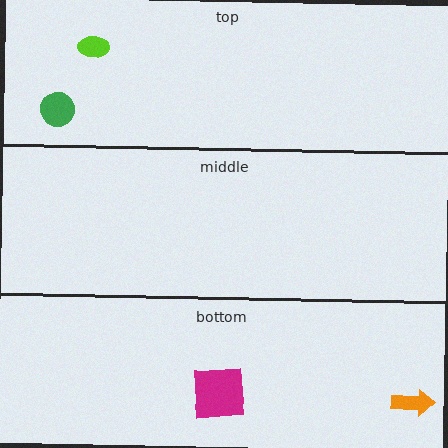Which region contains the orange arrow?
The bottom region.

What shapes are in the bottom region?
The magenta square, the orange arrow.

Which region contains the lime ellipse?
The top region.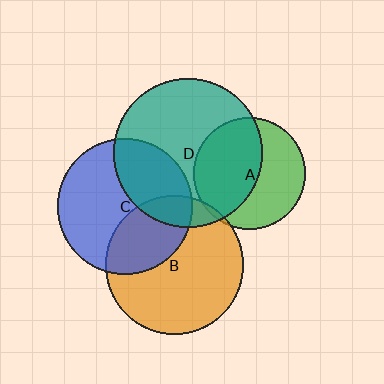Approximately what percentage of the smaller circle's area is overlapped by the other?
Approximately 50%.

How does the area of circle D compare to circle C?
Approximately 1.2 times.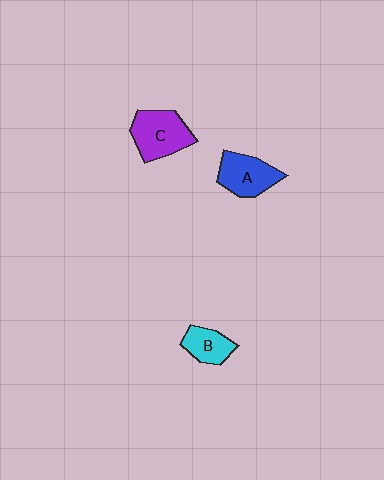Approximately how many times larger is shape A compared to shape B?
Approximately 1.4 times.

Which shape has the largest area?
Shape C (purple).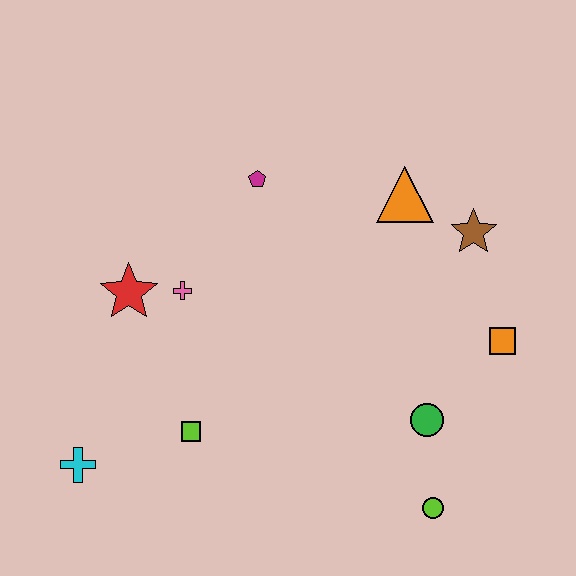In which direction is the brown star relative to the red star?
The brown star is to the right of the red star.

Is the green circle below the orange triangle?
Yes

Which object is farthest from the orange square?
The cyan cross is farthest from the orange square.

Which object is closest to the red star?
The pink cross is closest to the red star.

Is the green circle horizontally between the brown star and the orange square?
No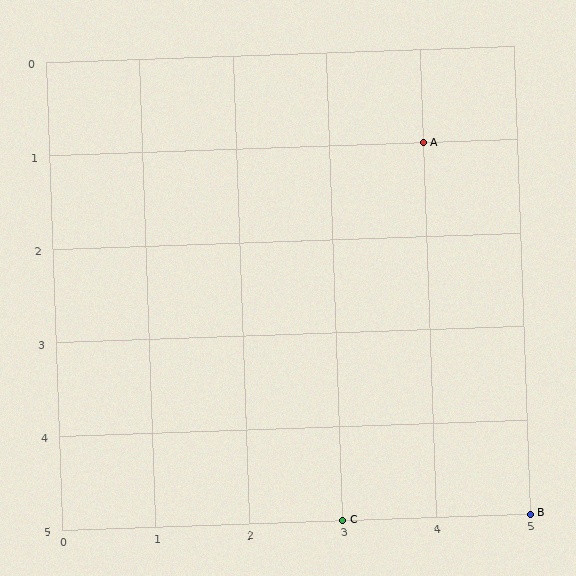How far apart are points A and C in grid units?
Points A and C are 1 column and 4 rows apart (about 4.1 grid units diagonally).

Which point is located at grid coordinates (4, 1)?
Point A is at (4, 1).